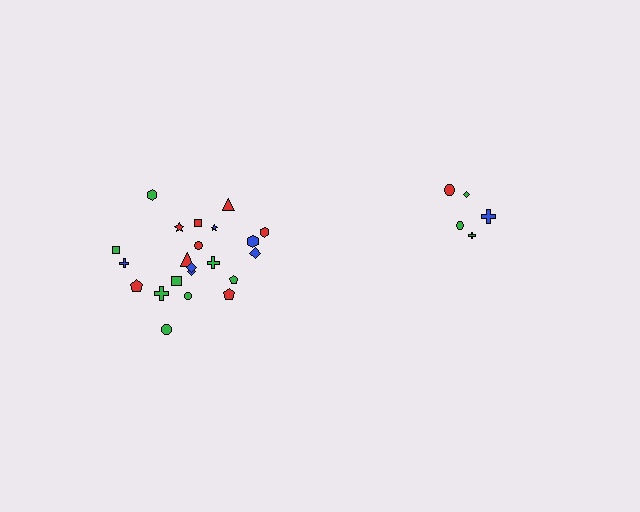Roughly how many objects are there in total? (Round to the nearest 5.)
Roughly 25 objects in total.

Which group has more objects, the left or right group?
The left group.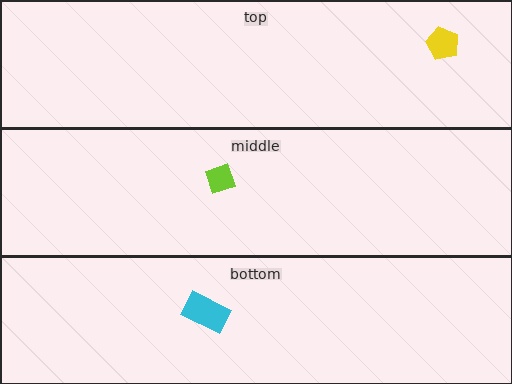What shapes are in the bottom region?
The cyan rectangle.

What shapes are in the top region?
The yellow pentagon.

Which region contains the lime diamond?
The middle region.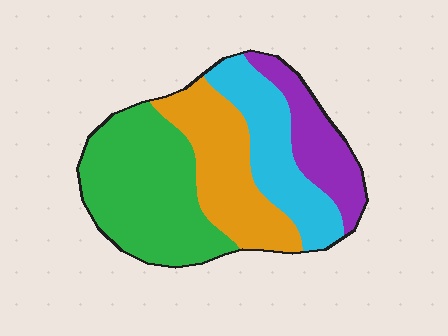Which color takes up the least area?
Purple, at roughly 15%.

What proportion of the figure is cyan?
Cyan covers roughly 20% of the figure.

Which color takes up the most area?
Green, at roughly 35%.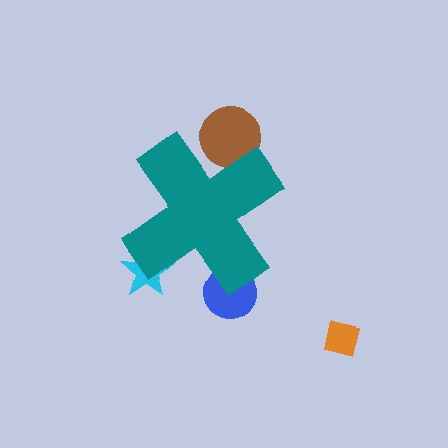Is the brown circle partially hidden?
Yes, the brown circle is partially hidden behind the teal cross.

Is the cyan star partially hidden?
Yes, the cyan star is partially hidden behind the teal cross.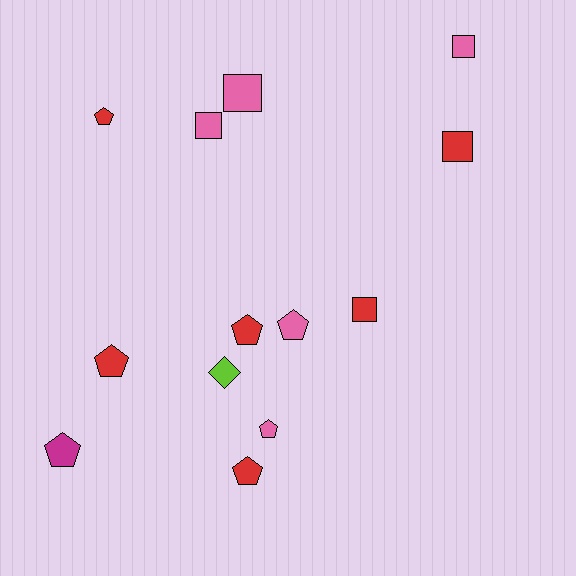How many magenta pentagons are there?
There is 1 magenta pentagon.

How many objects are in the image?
There are 13 objects.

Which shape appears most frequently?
Pentagon, with 7 objects.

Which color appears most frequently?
Red, with 6 objects.